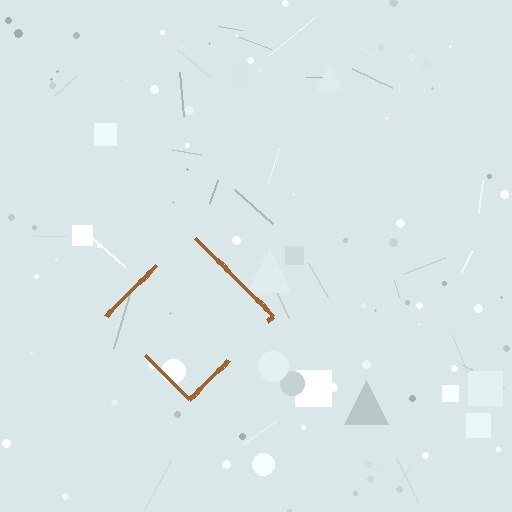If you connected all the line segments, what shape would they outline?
They would outline a diamond.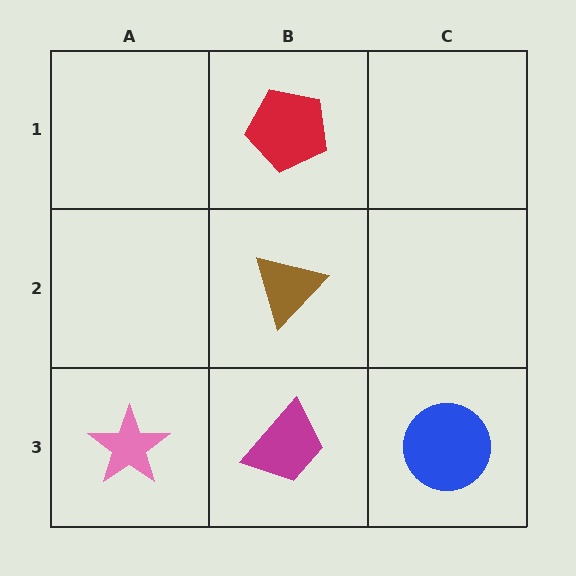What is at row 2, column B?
A brown triangle.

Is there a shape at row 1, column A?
No, that cell is empty.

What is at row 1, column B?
A red pentagon.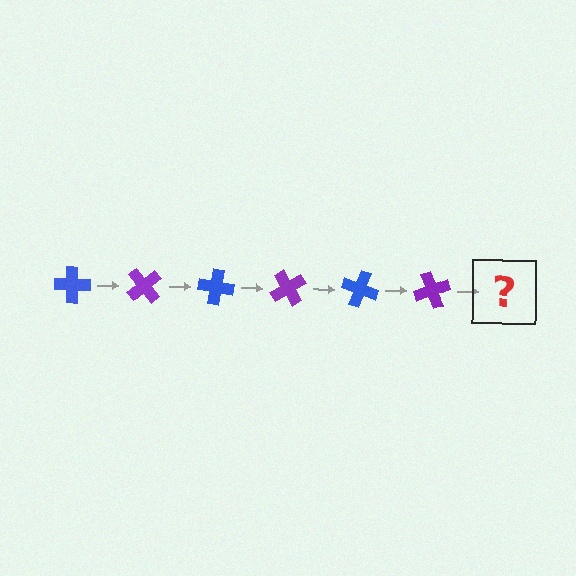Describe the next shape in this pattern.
It should be a blue cross, rotated 300 degrees from the start.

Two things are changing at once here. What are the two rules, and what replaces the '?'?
The two rules are that it rotates 50 degrees each step and the color cycles through blue and purple. The '?' should be a blue cross, rotated 300 degrees from the start.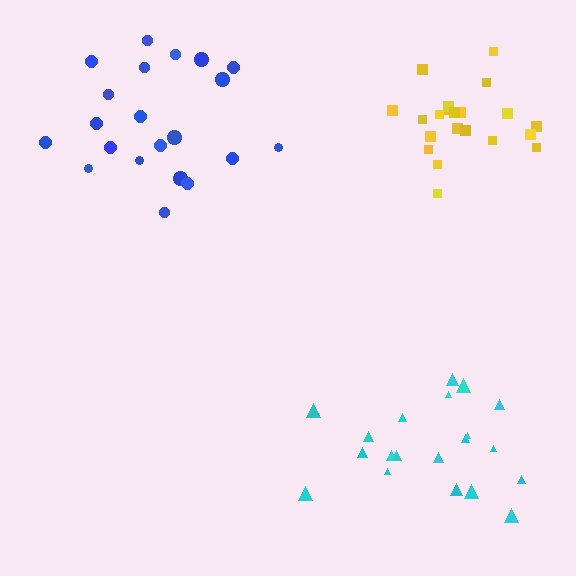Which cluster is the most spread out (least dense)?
Blue.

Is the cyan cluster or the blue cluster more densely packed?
Cyan.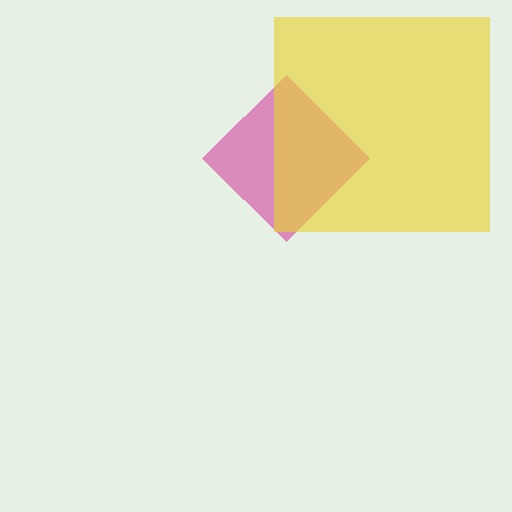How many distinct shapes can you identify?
There are 2 distinct shapes: a magenta diamond, a yellow square.